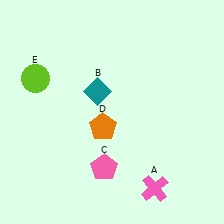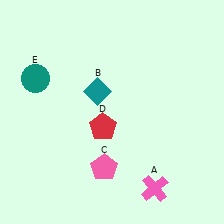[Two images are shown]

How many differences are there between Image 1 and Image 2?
There are 2 differences between the two images.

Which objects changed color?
D changed from orange to red. E changed from lime to teal.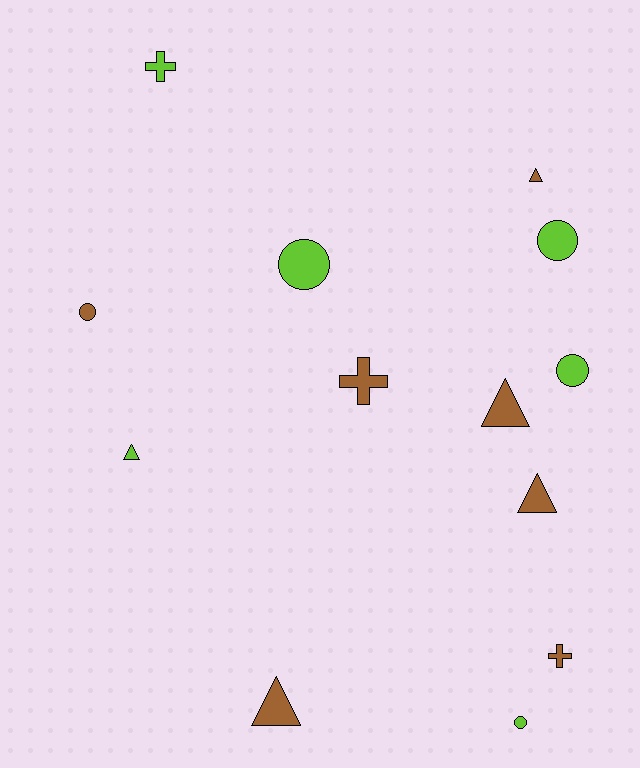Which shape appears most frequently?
Triangle, with 5 objects.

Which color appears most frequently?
Brown, with 7 objects.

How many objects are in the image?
There are 13 objects.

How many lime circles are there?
There are 4 lime circles.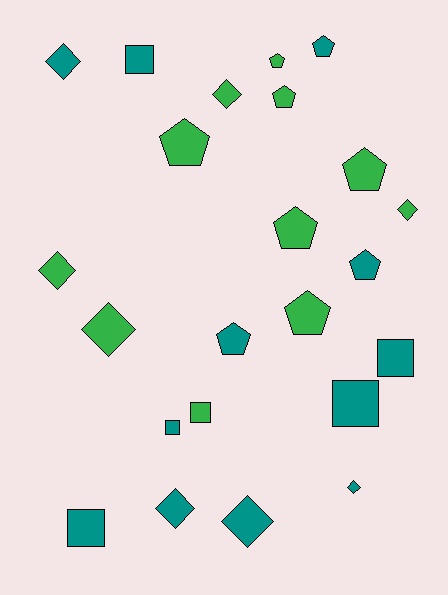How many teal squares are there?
There are 5 teal squares.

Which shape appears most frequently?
Pentagon, with 9 objects.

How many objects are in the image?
There are 23 objects.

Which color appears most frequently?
Teal, with 12 objects.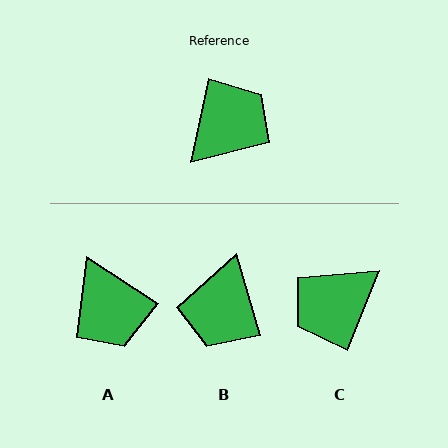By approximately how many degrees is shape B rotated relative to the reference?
Approximately 152 degrees clockwise.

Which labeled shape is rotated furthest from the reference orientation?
C, about 170 degrees away.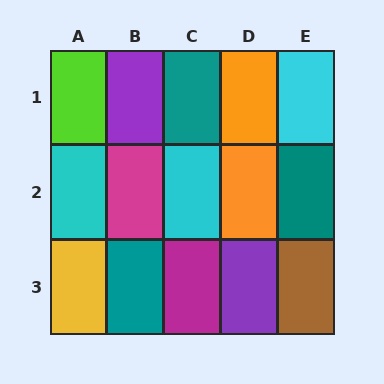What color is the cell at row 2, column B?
Magenta.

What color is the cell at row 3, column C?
Magenta.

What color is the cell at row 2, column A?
Cyan.